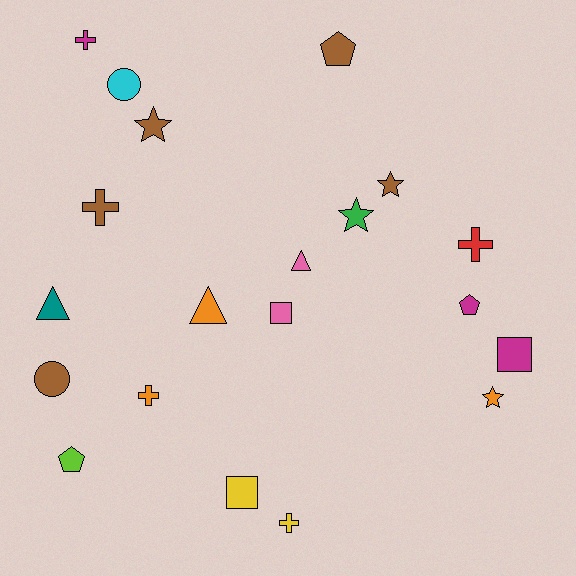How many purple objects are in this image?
There are no purple objects.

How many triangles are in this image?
There are 3 triangles.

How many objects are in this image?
There are 20 objects.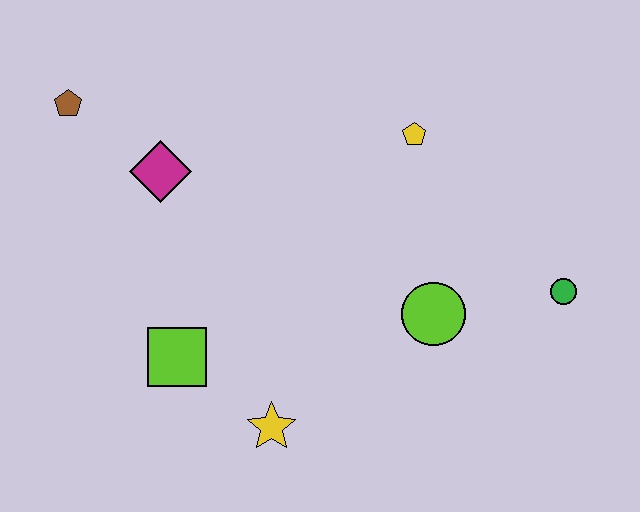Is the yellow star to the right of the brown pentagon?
Yes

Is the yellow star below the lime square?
Yes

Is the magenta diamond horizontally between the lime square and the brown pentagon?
Yes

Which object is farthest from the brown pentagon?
The green circle is farthest from the brown pentagon.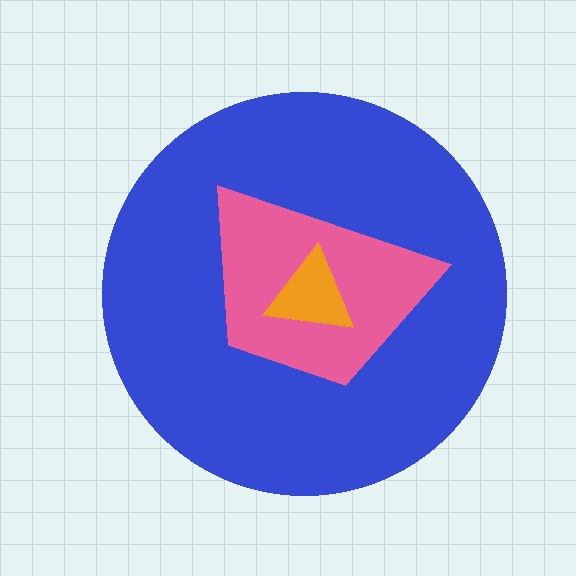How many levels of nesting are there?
3.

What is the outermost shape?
The blue circle.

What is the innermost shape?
The orange triangle.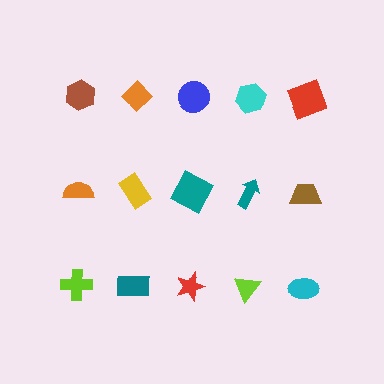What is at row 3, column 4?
A lime triangle.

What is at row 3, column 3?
A red star.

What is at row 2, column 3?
A teal square.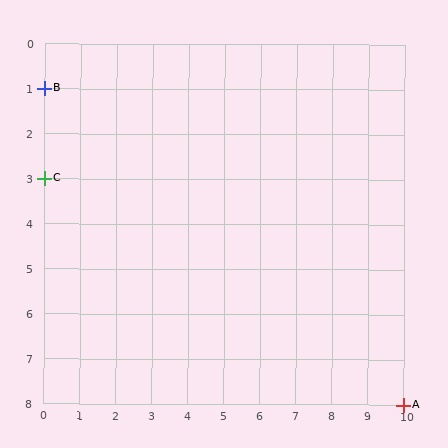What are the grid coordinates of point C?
Point C is at grid coordinates (0, 3).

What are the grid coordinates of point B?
Point B is at grid coordinates (0, 1).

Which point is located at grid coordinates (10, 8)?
Point A is at (10, 8).